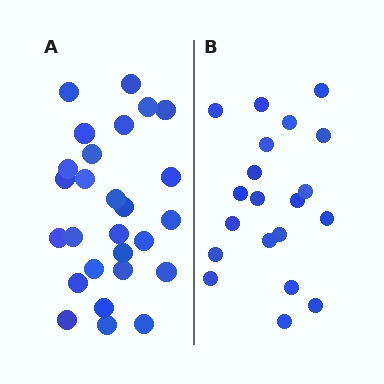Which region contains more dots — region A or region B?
Region A (the left region) has more dots.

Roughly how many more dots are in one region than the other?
Region A has roughly 8 or so more dots than region B.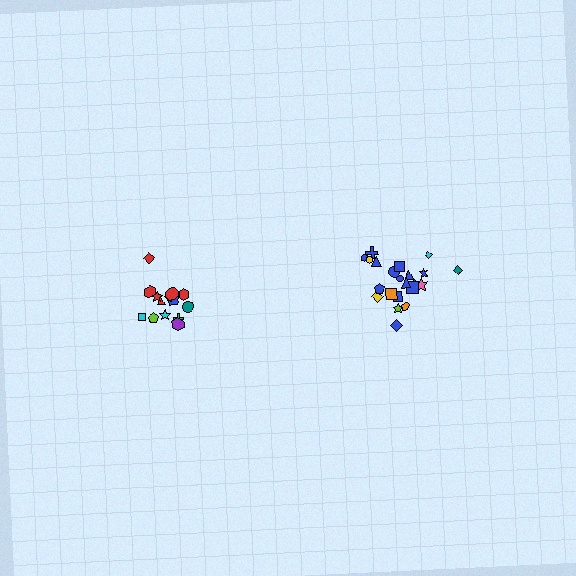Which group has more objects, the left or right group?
The right group.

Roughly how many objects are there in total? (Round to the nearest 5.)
Roughly 35 objects in total.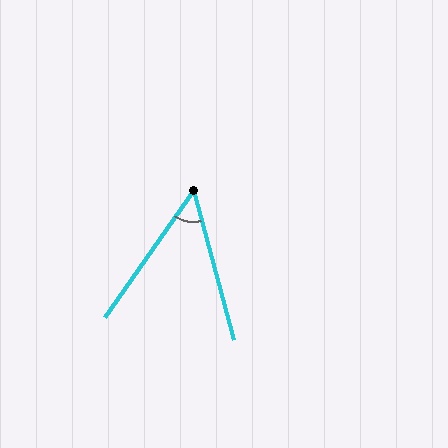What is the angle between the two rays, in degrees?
Approximately 50 degrees.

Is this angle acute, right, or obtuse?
It is acute.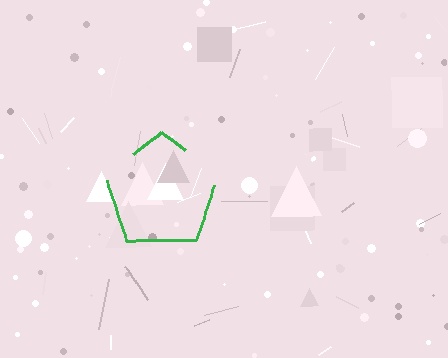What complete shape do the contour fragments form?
The contour fragments form a pentagon.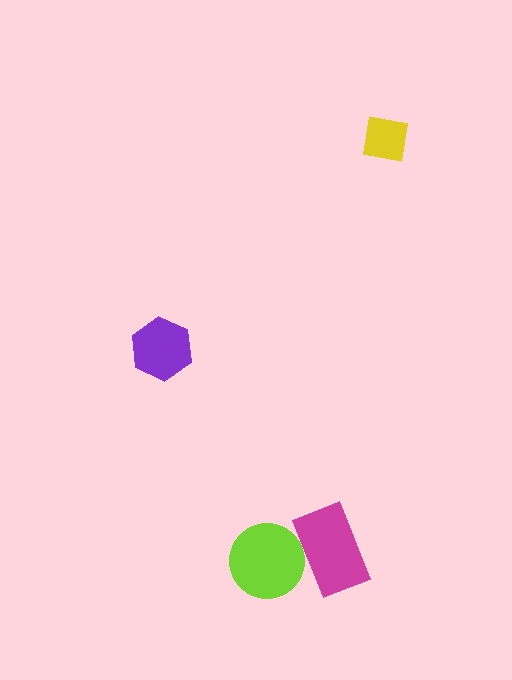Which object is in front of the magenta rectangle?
The lime circle is in front of the magenta rectangle.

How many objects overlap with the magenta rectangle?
1 object overlaps with the magenta rectangle.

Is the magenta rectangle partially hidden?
Yes, it is partially covered by another shape.